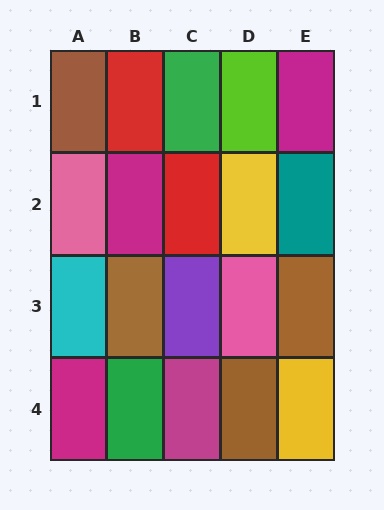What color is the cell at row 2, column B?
Magenta.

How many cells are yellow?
2 cells are yellow.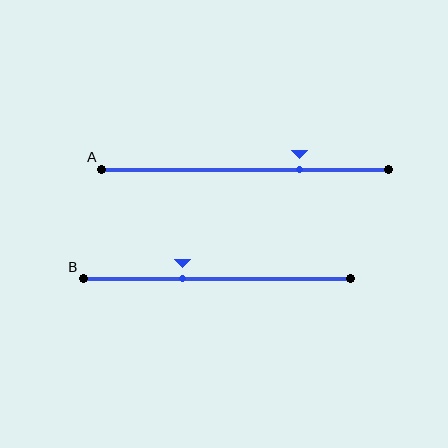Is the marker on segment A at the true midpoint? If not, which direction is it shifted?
No, the marker on segment A is shifted to the right by about 19% of the segment length.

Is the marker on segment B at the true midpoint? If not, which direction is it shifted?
No, the marker on segment B is shifted to the left by about 13% of the segment length.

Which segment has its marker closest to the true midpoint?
Segment B has its marker closest to the true midpoint.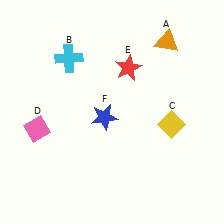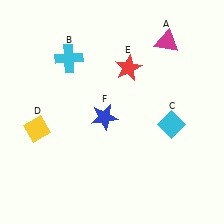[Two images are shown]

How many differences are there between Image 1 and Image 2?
There are 3 differences between the two images.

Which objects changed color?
A changed from orange to magenta. C changed from yellow to cyan. D changed from pink to yellow.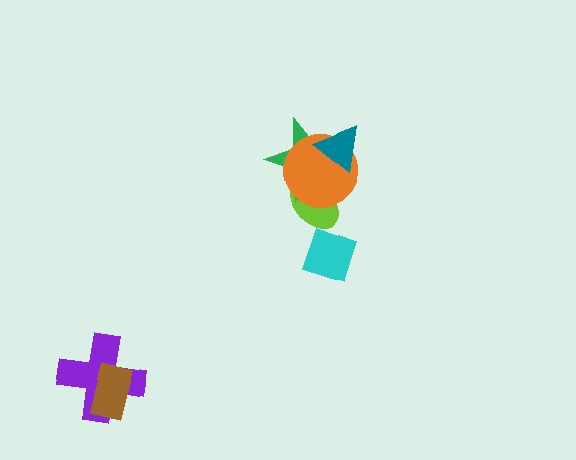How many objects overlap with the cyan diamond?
0 objects overlap with the cyan diamond.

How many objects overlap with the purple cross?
1 object overlaps with the purple cross.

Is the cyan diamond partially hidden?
No, no other shape covers it.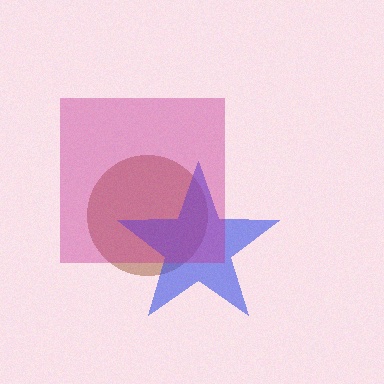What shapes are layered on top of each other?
The layered shapes are: a brown circle, a blue star, a magenta square.